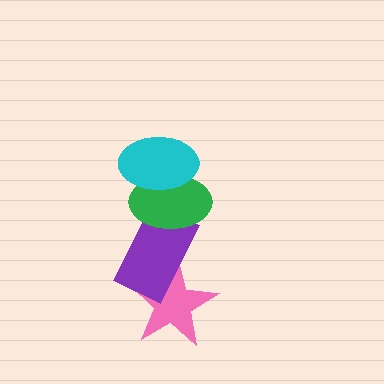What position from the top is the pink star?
The pink star is 4th from the top.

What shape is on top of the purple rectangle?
The green ellipse is on top of the purple rectangle.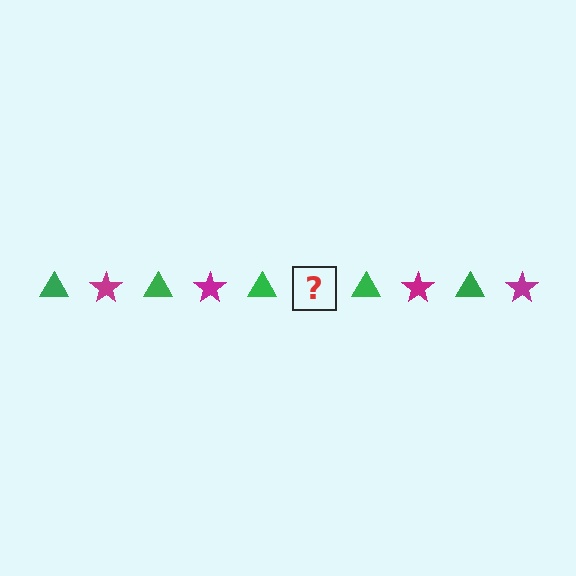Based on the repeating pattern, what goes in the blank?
The blank should be a magenta star.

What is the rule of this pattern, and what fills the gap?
The rule is that the pattern alternates between green triangle and magenta star. The gap should be filled with a magenta star.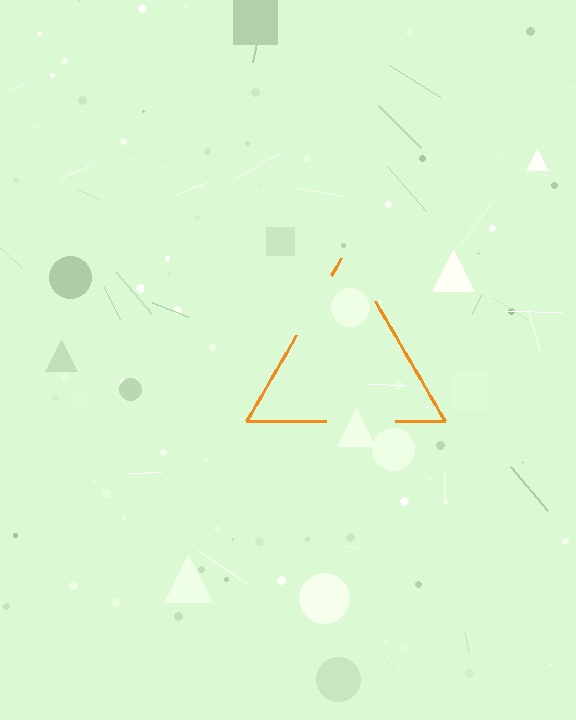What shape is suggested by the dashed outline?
The dashed outline suggests a triangle.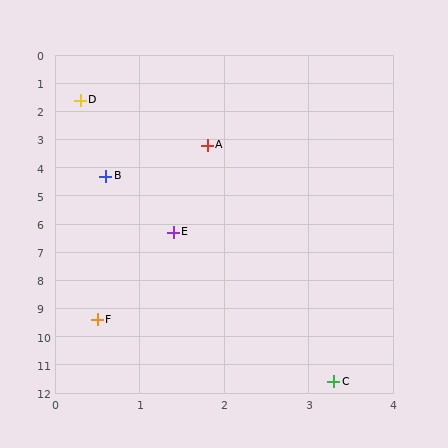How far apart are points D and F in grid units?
Points D and F are about 7.8 grid units apart.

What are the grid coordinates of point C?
Point C is at approximately (3.3, 11.6).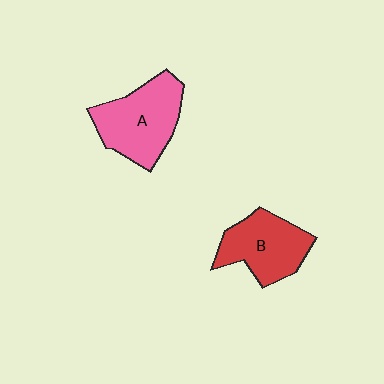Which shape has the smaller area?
Shape B (red).